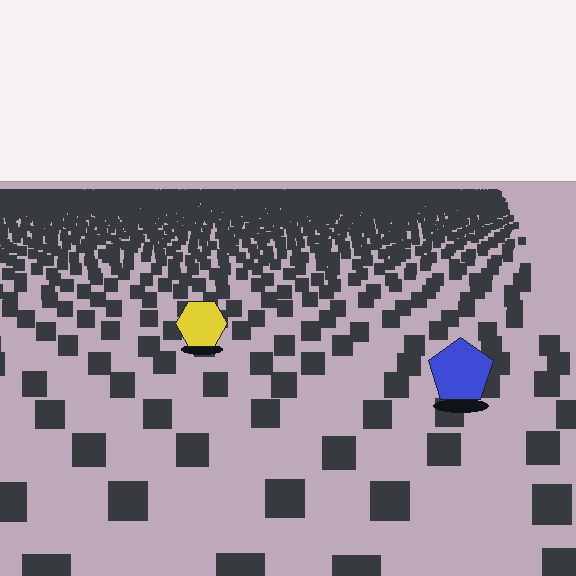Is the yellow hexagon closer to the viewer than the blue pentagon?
No. The blue pentagon is closer — you can tell from the texture gradient: the ground texture is coarser near it.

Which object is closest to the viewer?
The blue pentagon is closest. The texture marks near it are larger and more spread out.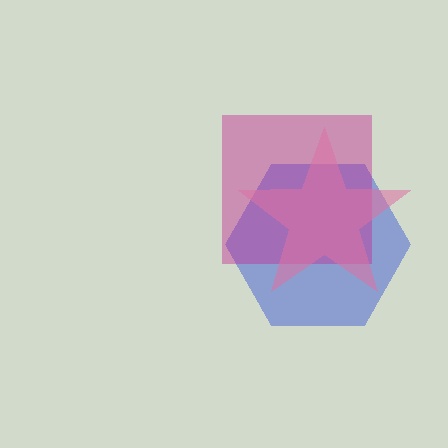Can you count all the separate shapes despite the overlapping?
Yes, there are 3 separate shapes.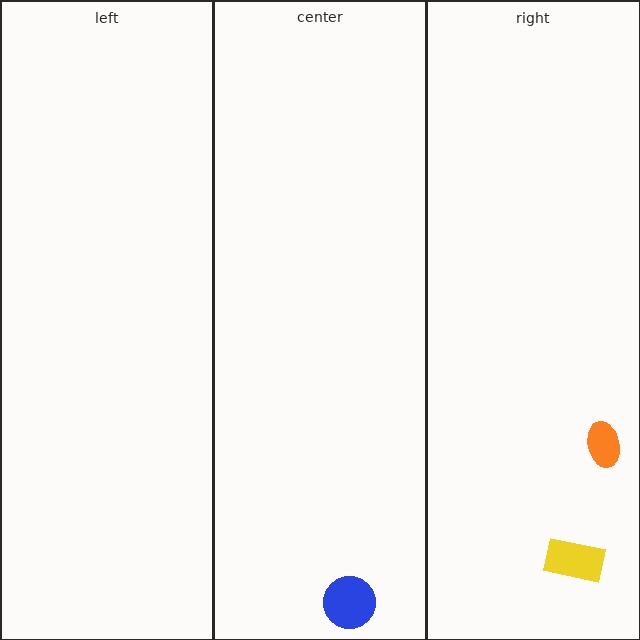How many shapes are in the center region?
1.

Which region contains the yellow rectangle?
The right region.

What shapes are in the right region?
The yellow rectangle, the orange ellipse.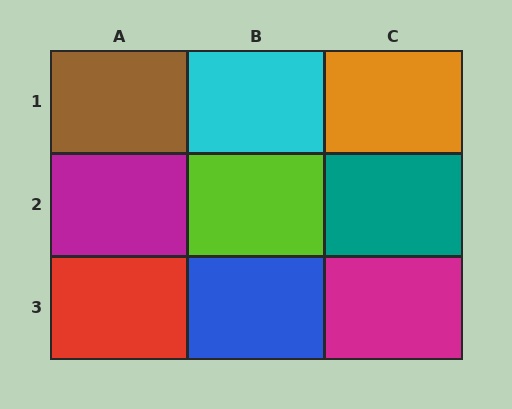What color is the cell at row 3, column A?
Red.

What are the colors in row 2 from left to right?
Magenta, lime, teal.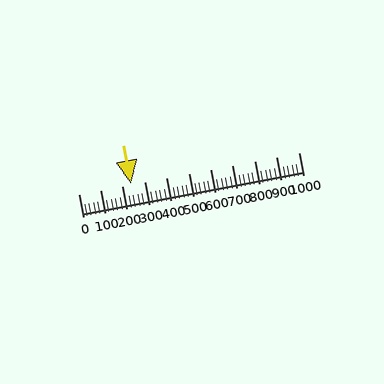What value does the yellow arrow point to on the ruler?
The yellow arrow points to approximately 240.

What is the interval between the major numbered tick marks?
The major tick marks are spaced 100 units apart.